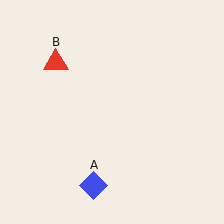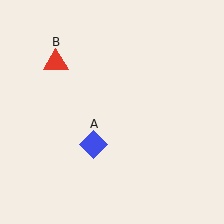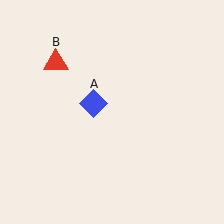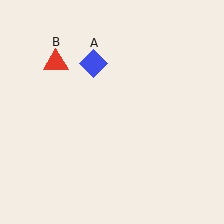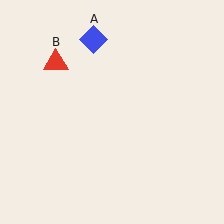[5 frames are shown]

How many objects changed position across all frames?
1 object changed position: blue diamond (object A).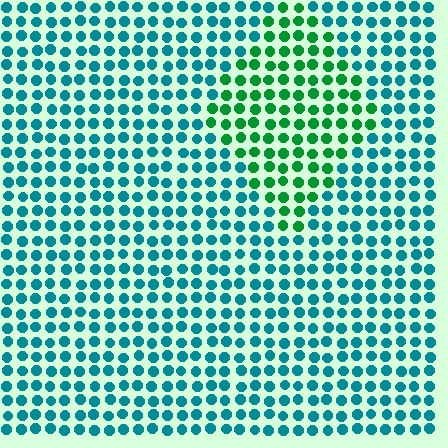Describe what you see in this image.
The image is filled with small teal elements in a uniform arrangement. A diamond-shaped region is visible where the elements are tinted to a slightly different hue, forming a subtle color boundary.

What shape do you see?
I see a diamond.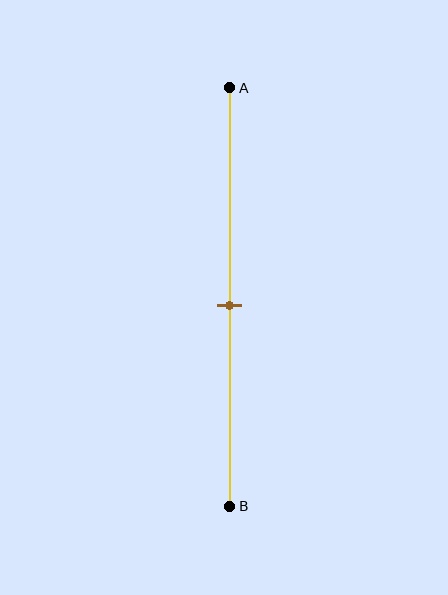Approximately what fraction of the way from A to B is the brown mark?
The brown mark is approximately 50% of the way from A to B.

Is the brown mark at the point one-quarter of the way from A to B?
No, the mark is at about 50% from A, not at the 25% one-quarter point.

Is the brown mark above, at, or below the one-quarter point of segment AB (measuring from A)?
The brown mark is below the one-quarter point of segment AB.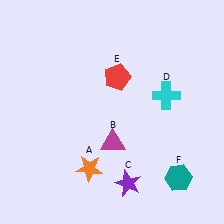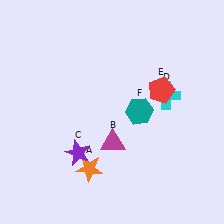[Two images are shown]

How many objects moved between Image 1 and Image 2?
3 objects moved between the two images.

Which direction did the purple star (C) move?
The purple star (C) moved left.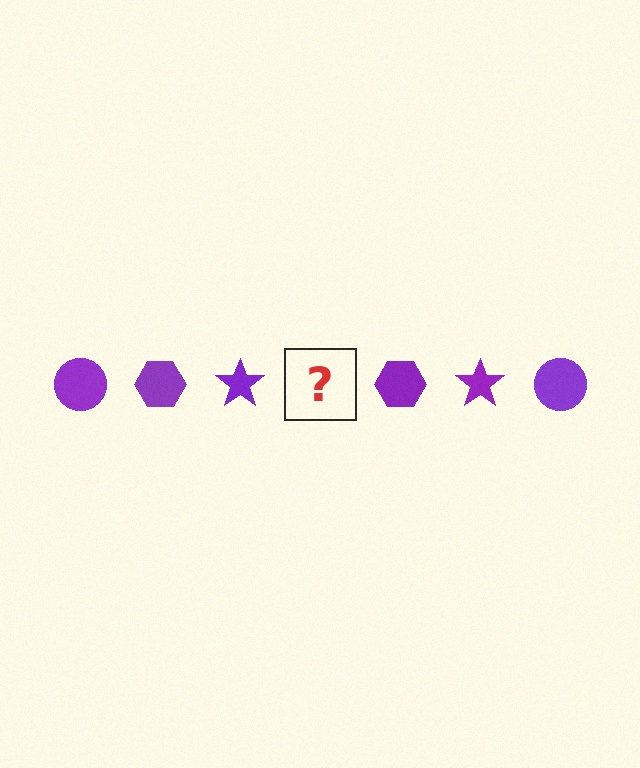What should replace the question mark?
The question mark should be replaced with a purple circle.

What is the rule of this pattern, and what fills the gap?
The rule is that the pattern cycles through circle, hexagon, star shapes in purple. The gap should be filled with a purple circle.